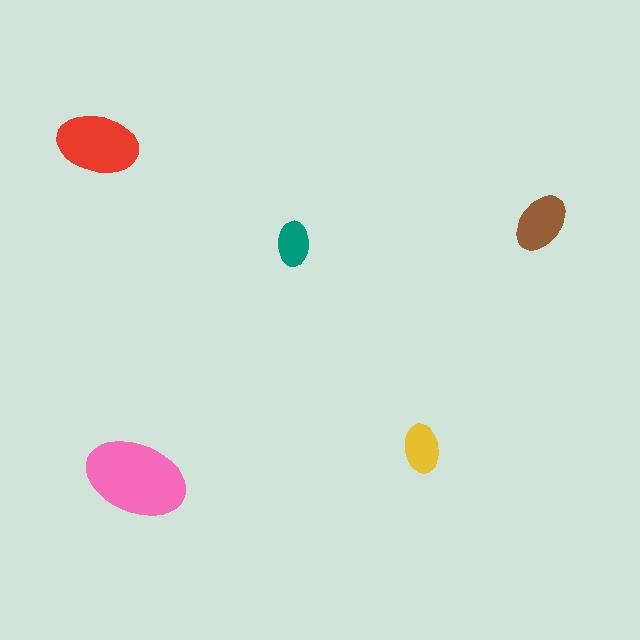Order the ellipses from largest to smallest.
the pink one, the red one, the brown one, the yellow one, the teal one.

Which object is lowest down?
The pink ellipse is bottommost.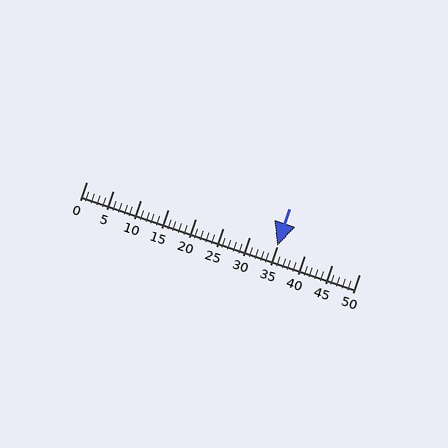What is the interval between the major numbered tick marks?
The major tick marks are spaced 5 units apart.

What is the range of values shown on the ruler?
The ruler shows values from 0 to 50.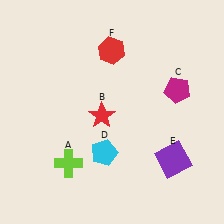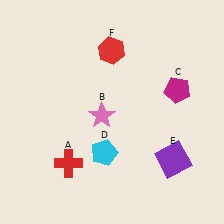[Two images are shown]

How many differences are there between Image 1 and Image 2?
There are 2 differences between the two images.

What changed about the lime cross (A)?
In Image 1, A is lime. In Image 2, it changed to red.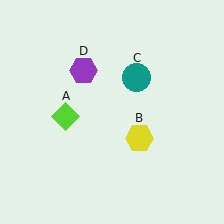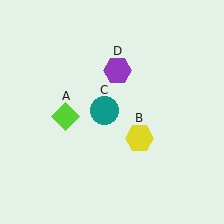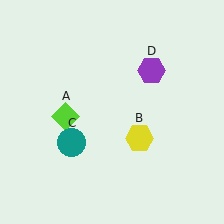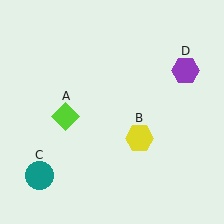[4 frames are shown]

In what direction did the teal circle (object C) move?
The teal circle (object C) moved down and to the left.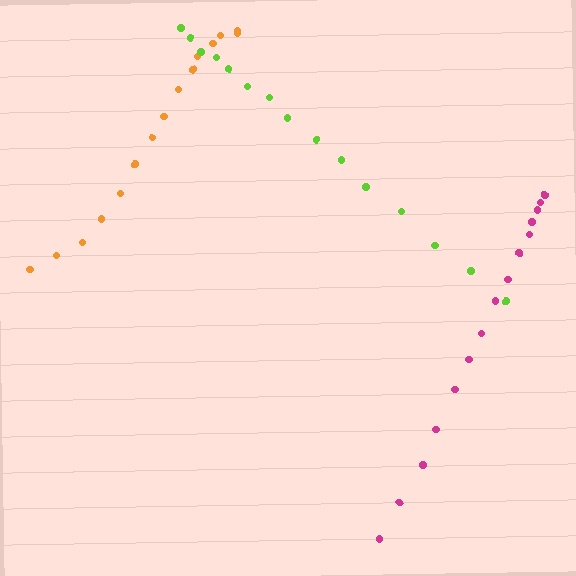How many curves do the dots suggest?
There are 3 distinct paths.